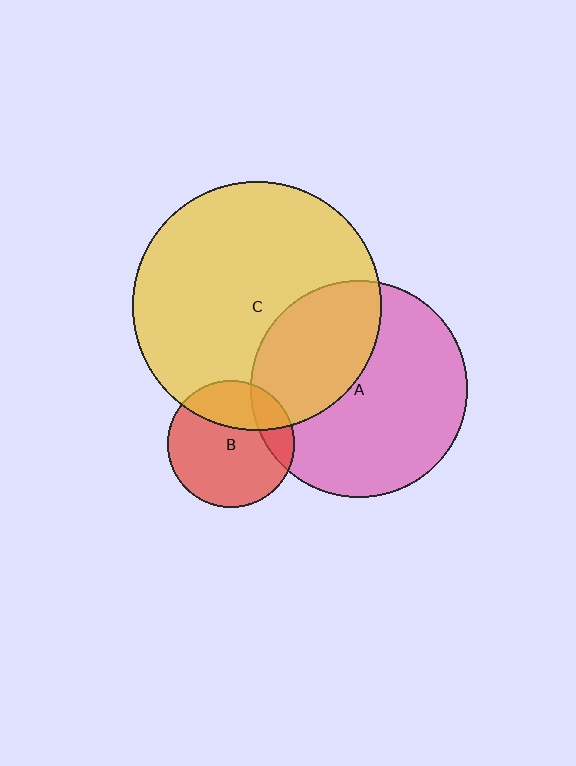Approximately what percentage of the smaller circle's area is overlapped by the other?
Approximately 15%.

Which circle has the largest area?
Circle C (yellow).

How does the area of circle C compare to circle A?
Approximately 1.3 times.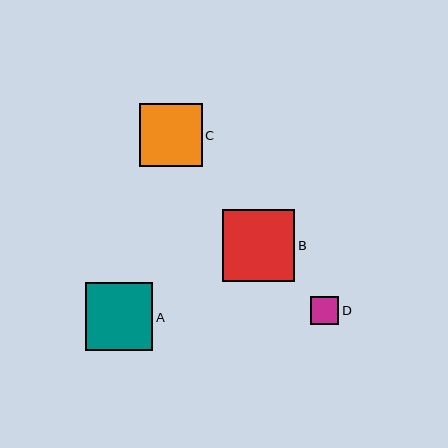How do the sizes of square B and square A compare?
Square B and square A are approximately the same size.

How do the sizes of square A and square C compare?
Square A and square C are approximately the same size.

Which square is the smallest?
Square D is the smallest with a size of approximately 28 pixels.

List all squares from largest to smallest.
From largest to smallest: B, A, C, D.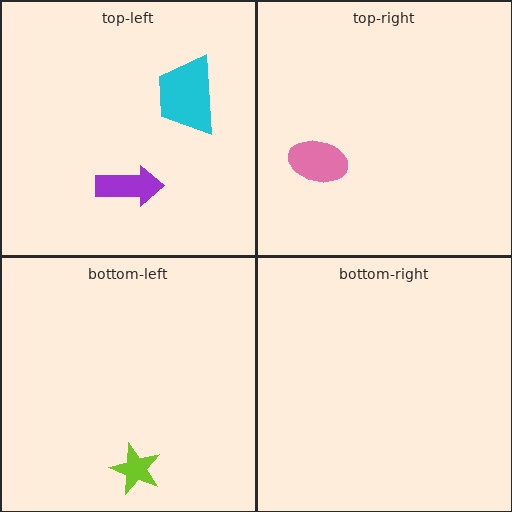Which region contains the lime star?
The bottom-left region.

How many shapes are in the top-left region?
2.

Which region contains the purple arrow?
The top-left region.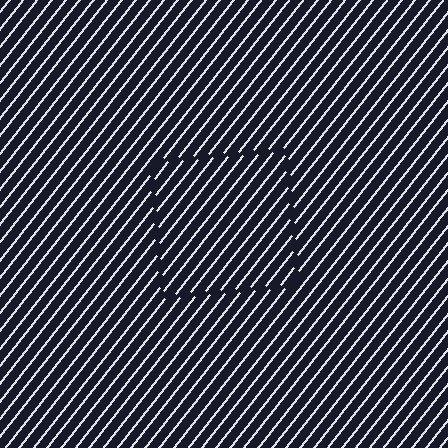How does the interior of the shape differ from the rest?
The interior of the shape contains the same grating, shifted by half a period — the contour is defined by the phase discontinuity where line-ends from the inner and outer gratings abut.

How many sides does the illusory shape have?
4 sides — the line-ends trace a square.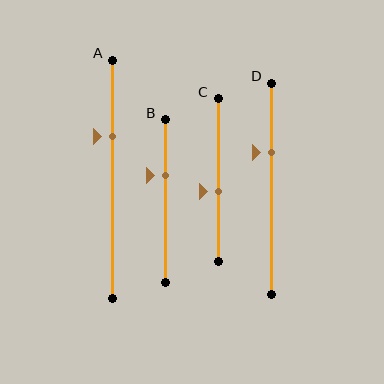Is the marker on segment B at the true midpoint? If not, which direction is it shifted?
No, the marker on segment B is shifted upward by about 16% of the segment length.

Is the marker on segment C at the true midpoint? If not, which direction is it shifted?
No, the marker on segment C is shifted downward by about 7% of the segment length.